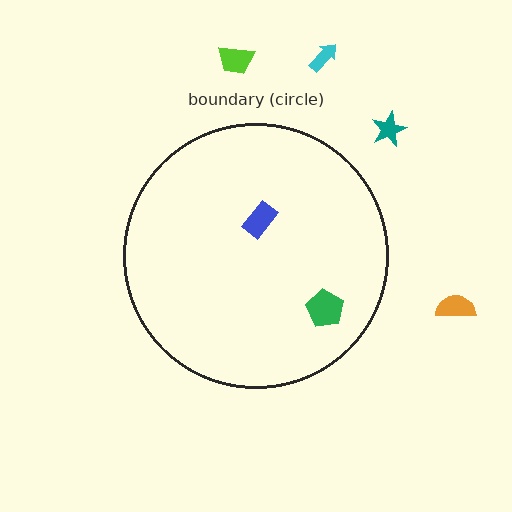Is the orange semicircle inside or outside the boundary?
Outside.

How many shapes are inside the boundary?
2 inside, 4 outside.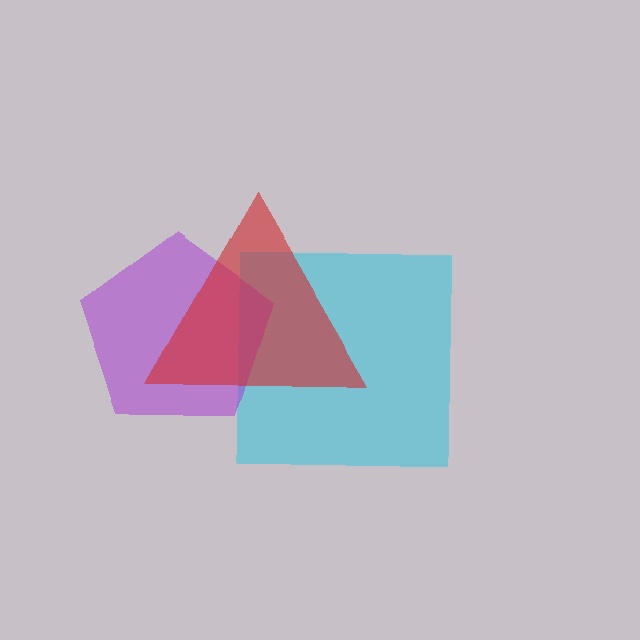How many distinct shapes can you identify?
There are 3 distinct shapes: a cyan square, a purple pentagon, a red triangle.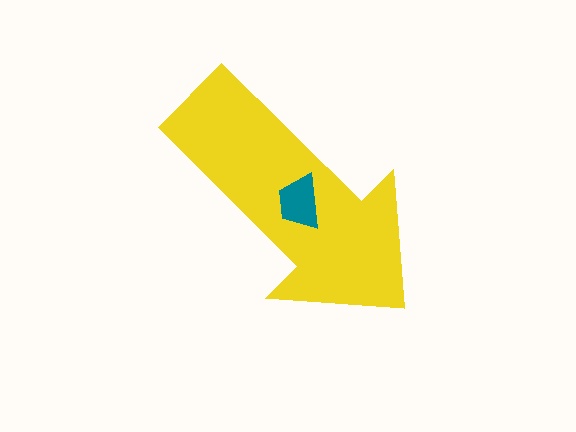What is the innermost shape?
The teal trapezoid.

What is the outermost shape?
The yellow arrow.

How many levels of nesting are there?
2.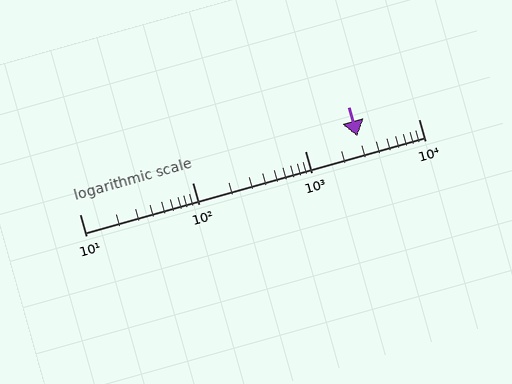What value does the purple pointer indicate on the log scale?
The pointer indicates approximately 2900.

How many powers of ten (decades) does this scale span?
The scale spans 3 decades, from 10 to 10000.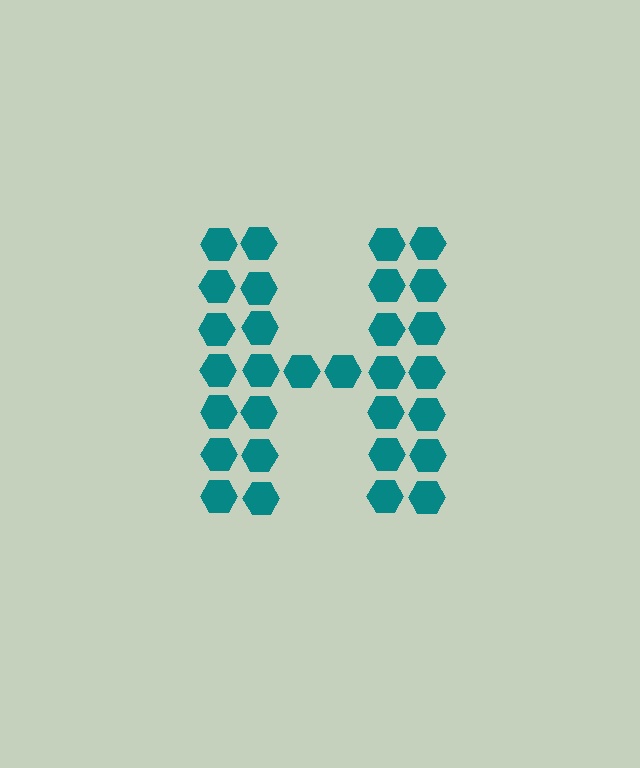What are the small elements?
The small elements are hexagons.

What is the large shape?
The large shape is the letter H.